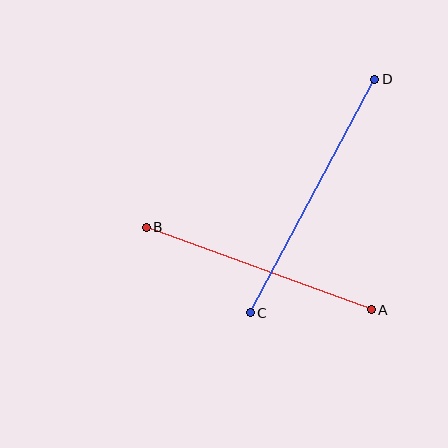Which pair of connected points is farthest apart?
Points C and D are farthest apart.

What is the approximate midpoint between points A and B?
The midpoint is at approximately (259, 268) pixels.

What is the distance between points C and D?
The distance is approximately 265 pixels.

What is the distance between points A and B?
The distance is approximately 240 pixels.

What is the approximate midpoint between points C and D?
The midpoint is at approximately (313, 196) pixels.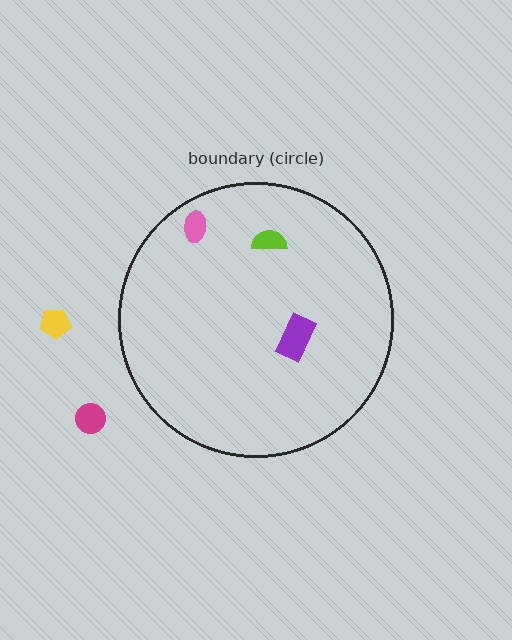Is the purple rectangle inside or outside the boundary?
Inside.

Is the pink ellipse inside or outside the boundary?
Inside.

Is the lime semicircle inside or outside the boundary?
Inside.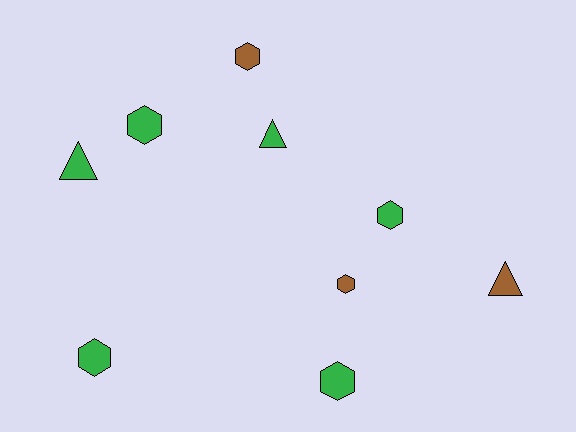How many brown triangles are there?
There is 1 brown triangle.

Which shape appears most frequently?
Hexagon, with 6 objects.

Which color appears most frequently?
Green, with 6 objects.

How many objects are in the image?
There are 9 objects.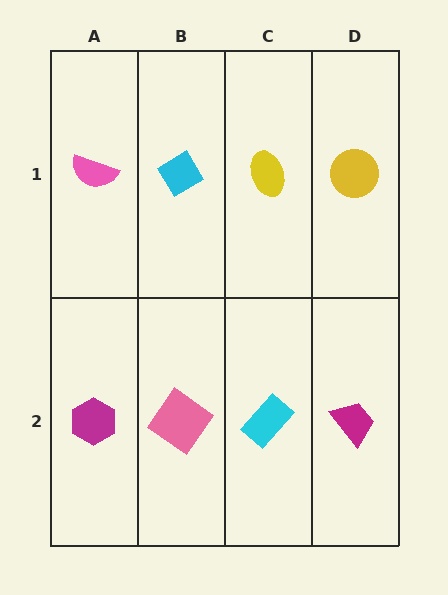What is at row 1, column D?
A yellow circle.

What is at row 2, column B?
A pink diamond.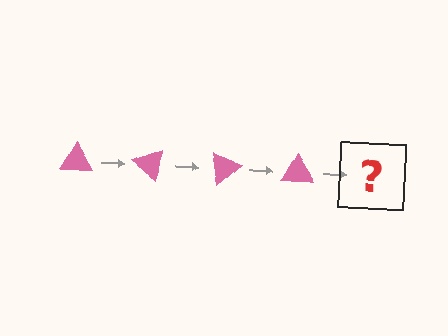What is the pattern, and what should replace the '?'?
The pattern is that the triangle rotates 40 degrees each step. The '?' should be a pink triangle rotated 160 degrees.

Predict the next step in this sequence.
The next step is a pink triangle rotated 160 degrees.